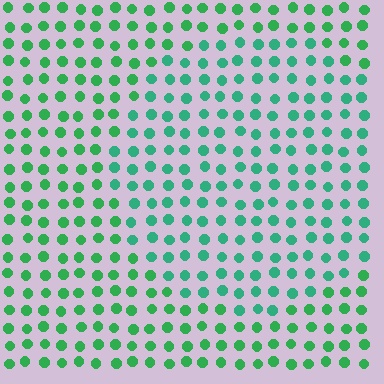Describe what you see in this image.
The image is filled with small green elements in a uniform arrangement. A circle-shaped region is visible where the elements are tinted to a slightly different hue, forming a subtle color boundary.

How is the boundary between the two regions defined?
The boundary is defined purely by a slight shift in hue (about 23 degrees). Spacing, size, and orientation are identical on both sides.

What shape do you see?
I see a circle.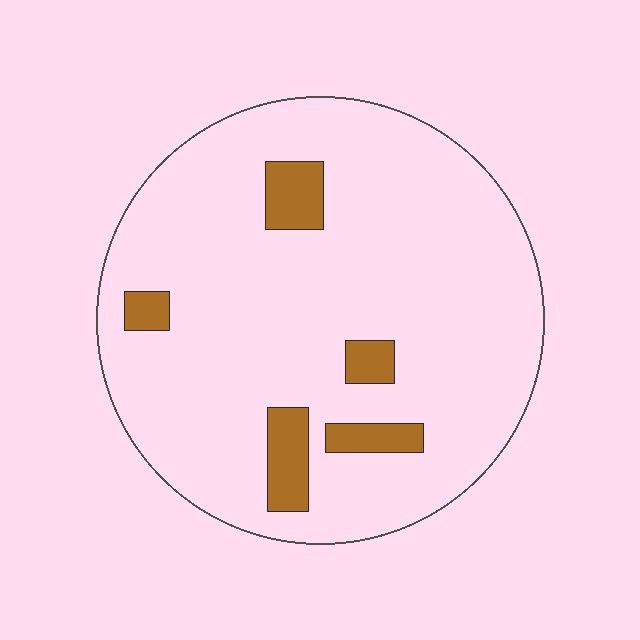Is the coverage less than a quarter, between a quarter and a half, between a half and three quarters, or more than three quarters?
Less than a quarter.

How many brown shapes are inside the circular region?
5.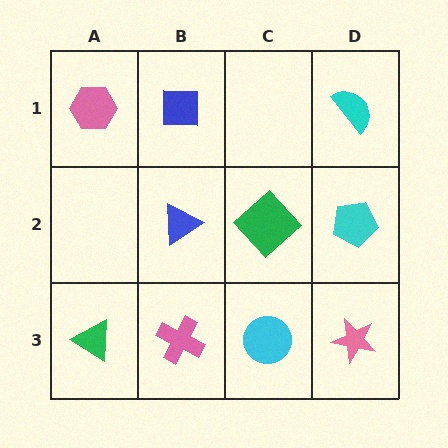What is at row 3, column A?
A green triangle.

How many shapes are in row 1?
3 shapes.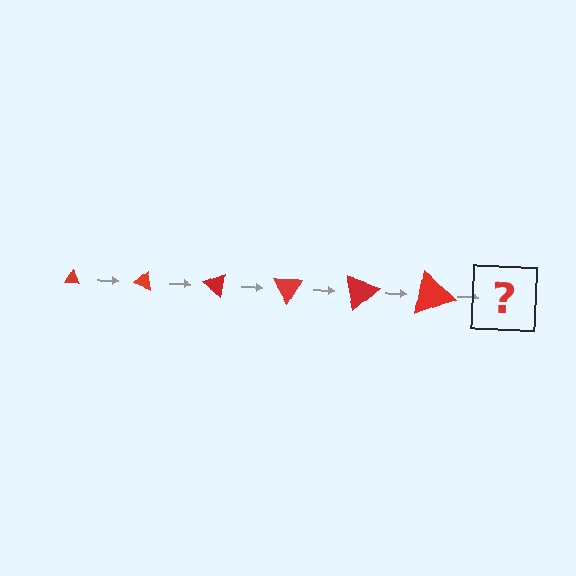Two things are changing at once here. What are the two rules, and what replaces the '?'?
The two rules are that the triangle grows larger each step and it rotates 20 degrees each step. The '?' should be a triangle, larger than the previous one and rotated 120 degrees from the start.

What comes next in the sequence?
The next element should be a triangle, larger than the previous one and rotated 120 degrees from the start.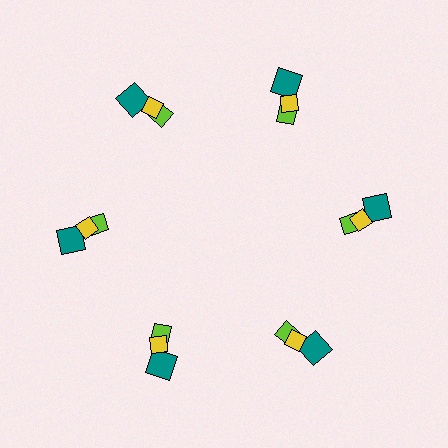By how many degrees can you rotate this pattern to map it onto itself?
The pattern maps onto itself every 60 degrees of rotation.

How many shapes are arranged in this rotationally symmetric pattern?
There are 18 shapes, arranged in 6 groups of 3.